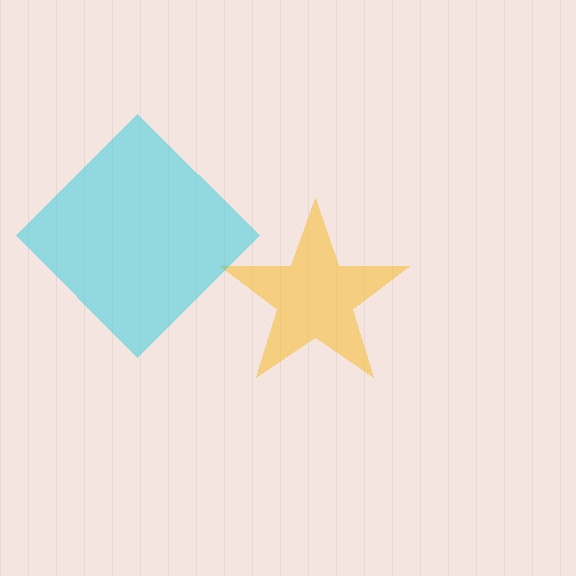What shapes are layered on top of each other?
The layered shapes are: a yellow star, a cyan diamond.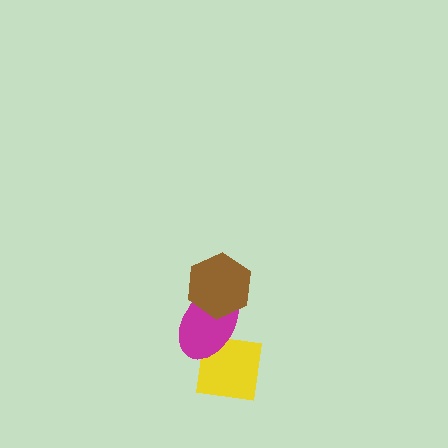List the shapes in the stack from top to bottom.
From top to bottom: the brown hexagon, the magenta ellipse, the yellow square.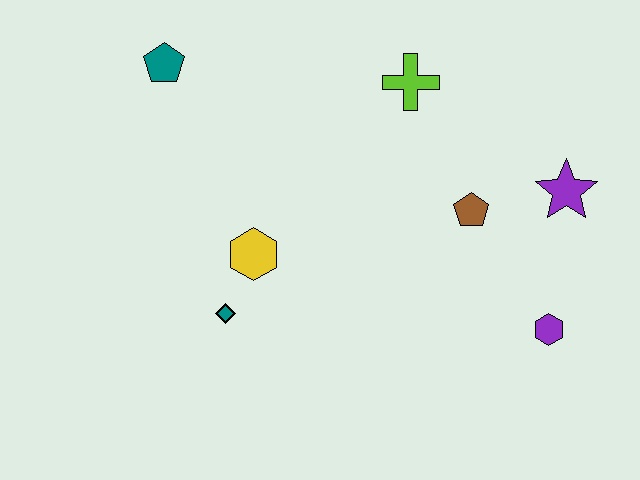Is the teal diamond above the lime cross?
No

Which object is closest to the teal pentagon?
The yellow hexagon is closest to the teal pentagon.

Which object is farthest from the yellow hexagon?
The purple star is farthest from the yellow hexagon.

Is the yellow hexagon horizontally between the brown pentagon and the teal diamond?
Yes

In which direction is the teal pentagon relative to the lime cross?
The teal pentagon is to the left of the lime cross.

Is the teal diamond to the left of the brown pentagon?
Yes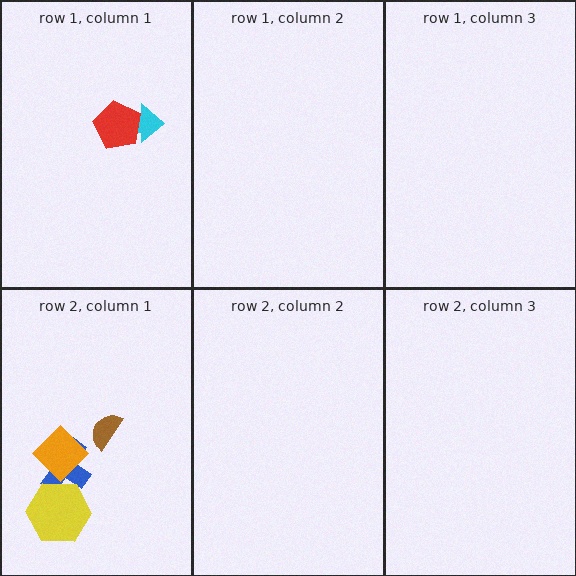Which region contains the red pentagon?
The row 1, column 1 region.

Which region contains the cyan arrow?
The row 1, column 1 region.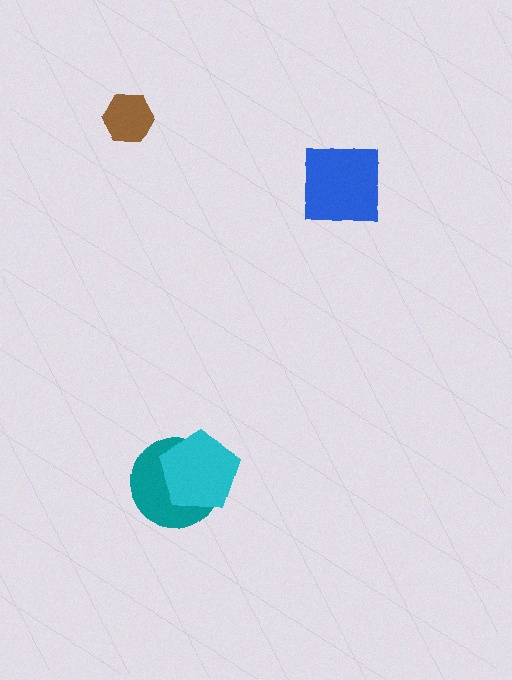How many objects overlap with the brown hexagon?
0 objects overlap with the brown hexagon.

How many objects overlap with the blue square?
0 objects overlap with the blue square.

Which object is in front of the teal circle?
The cyan pentagon is in front of the teal circle.